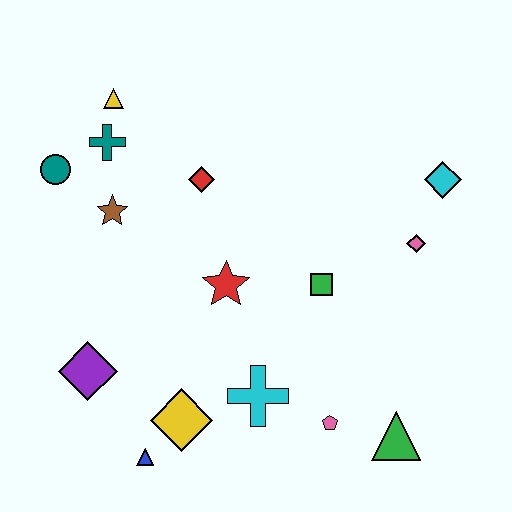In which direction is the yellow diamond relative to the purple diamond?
The yellow diamond is to the right of the purple diamond.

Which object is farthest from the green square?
The teal circle is farthest from the green square.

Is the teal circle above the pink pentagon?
Yes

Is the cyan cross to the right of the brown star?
Yes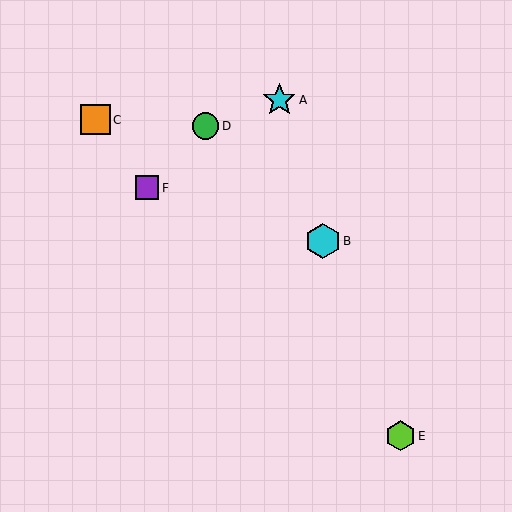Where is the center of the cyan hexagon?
The center of the cyan hexagon is at (323, 241).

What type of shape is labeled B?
Shape B is a cyan hexagon.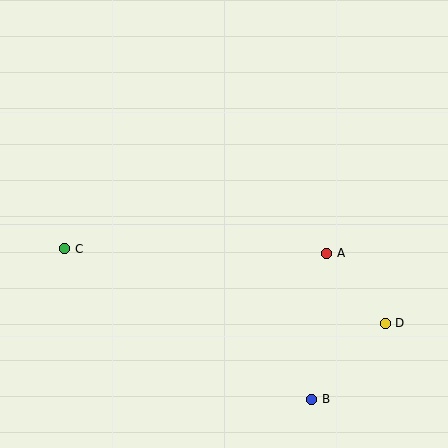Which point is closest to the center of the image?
Point A at (327, 253) is closest to the center.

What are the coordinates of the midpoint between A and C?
The midpoint between A and C is at (196, 251).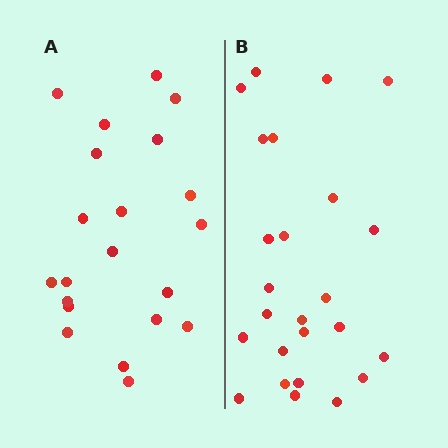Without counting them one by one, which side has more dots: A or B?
Region B (the right region) has more dots.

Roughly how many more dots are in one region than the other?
Region B has about 4 more dots than region A.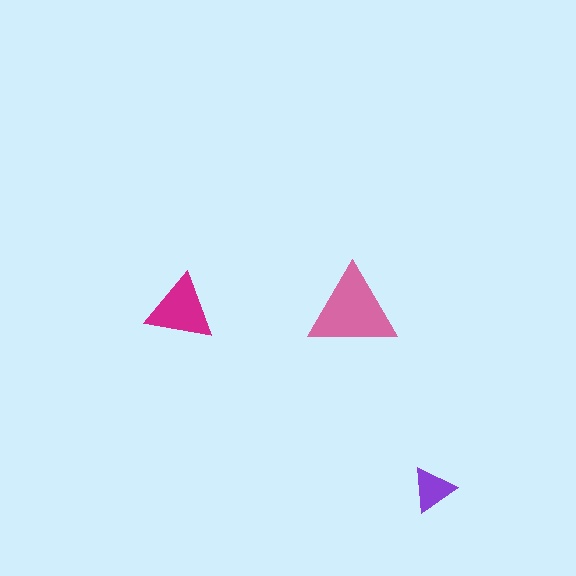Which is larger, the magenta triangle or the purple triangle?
The magenta one.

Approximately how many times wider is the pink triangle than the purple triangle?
About 2 times wider.